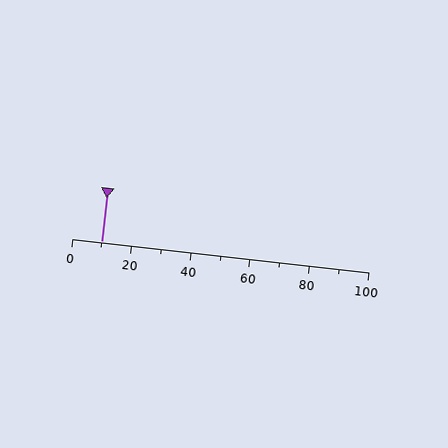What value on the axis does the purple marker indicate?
The marker indicates approximately 10.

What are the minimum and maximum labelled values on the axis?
The axis runs from 0 to 100.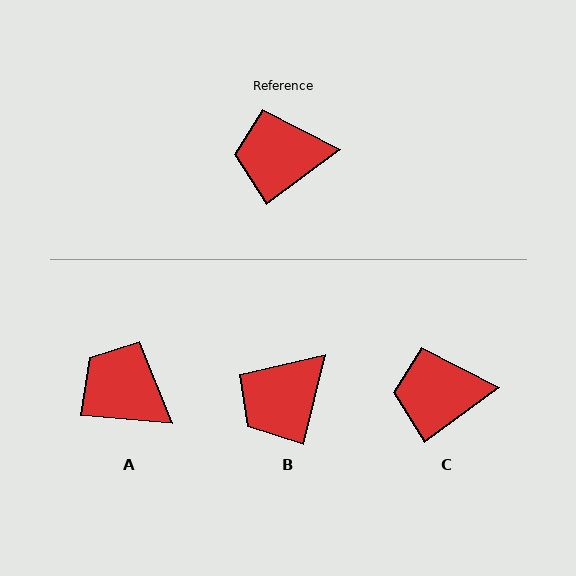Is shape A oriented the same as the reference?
No, it is off by about 41 degrees.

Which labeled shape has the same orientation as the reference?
C.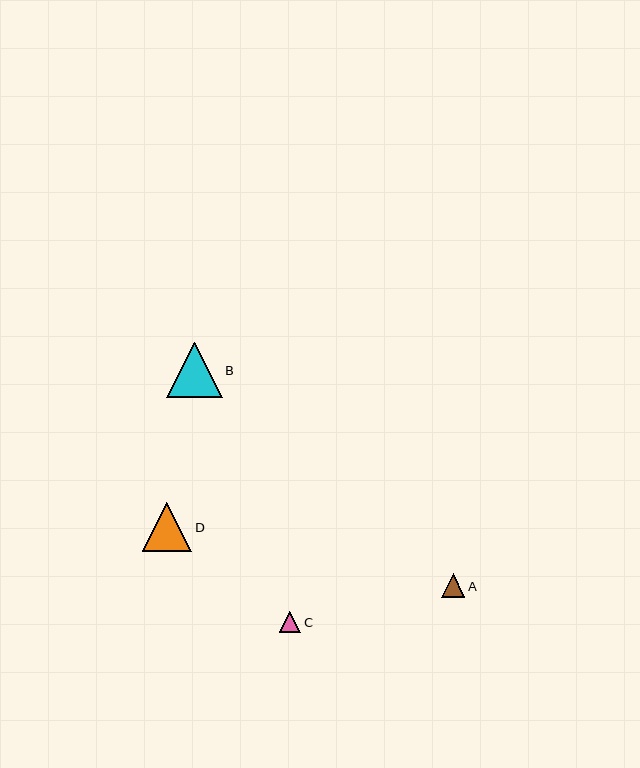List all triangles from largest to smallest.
From largest to smallest: B, D, A, C.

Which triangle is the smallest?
Triangle C is the smallest with a size of approximately 22 pixels.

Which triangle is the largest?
Triangle B is the largest with a size of approximately 55 pixels.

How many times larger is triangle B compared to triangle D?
Triangle B is approximately 1.1 times the size of triangle D.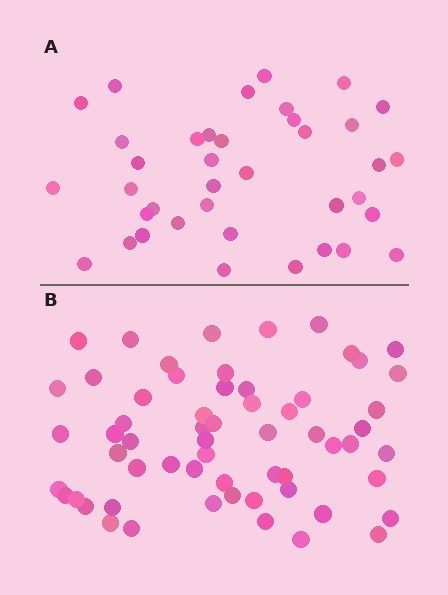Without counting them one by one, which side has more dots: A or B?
Region B (the bottom region) has more dots.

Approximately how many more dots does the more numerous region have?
Region B has approximately 20 more dots than region A.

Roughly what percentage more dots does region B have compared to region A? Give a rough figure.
About 60% more.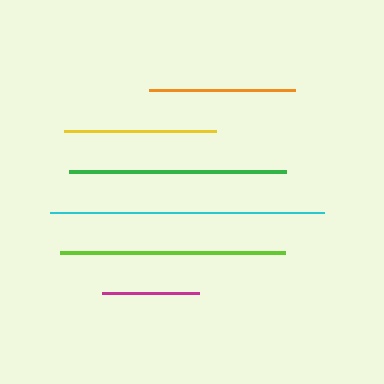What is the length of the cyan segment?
The cyan segment is approximately 274 pixels long.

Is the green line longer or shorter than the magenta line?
The green line is longer than the magenta line.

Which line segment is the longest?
The cyan line is the longest at approximately 274 pixels.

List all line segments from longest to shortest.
From longest to shortest: cyan, lime, green, yellow, orange, magenta.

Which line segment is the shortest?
The magenta line is the shortest at approximately 97 pixels.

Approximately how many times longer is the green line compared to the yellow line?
The green line is approximately 1.4 times the length of the yellow line.